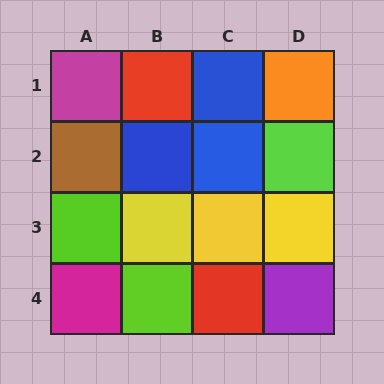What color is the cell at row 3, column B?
Yellow.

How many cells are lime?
3 cells are lime.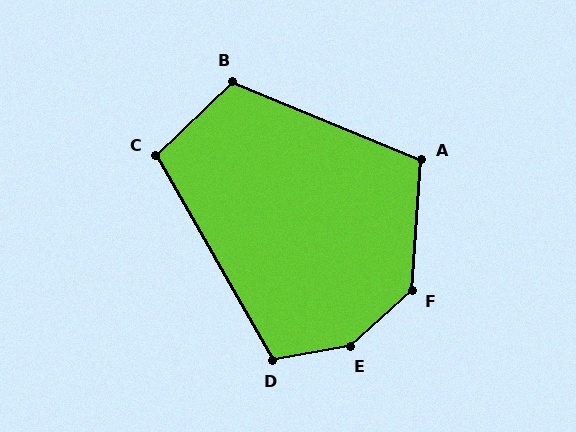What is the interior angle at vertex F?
Approximately 136 degrees (obtuse).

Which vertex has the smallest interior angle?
C, at approximately 104 degrees.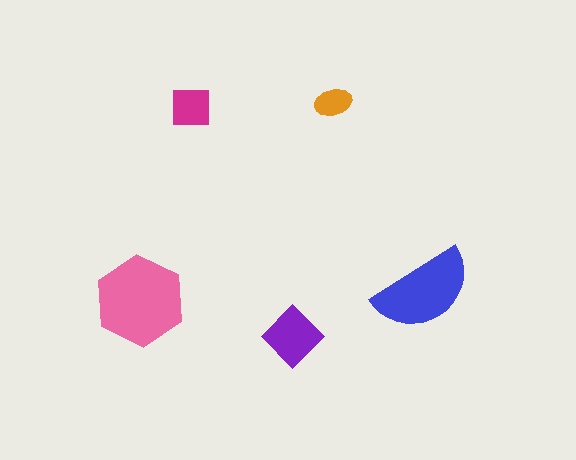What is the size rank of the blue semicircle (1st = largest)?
2nd.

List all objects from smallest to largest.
The orange ellipse, the magenta square, the purple diamond, the blue semicircle, the pink hexagon.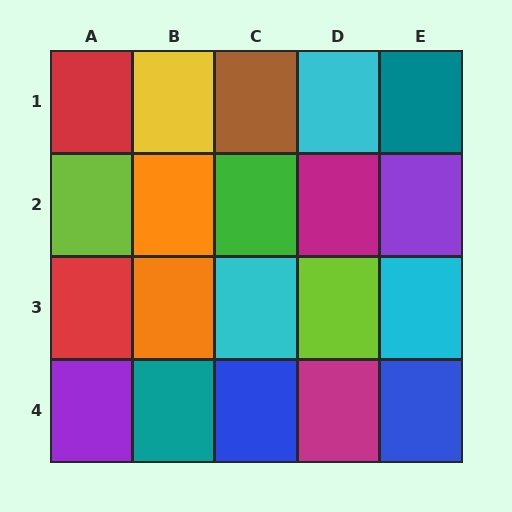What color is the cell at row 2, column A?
Lime.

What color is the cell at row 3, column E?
Cyan.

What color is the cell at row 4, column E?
Blue.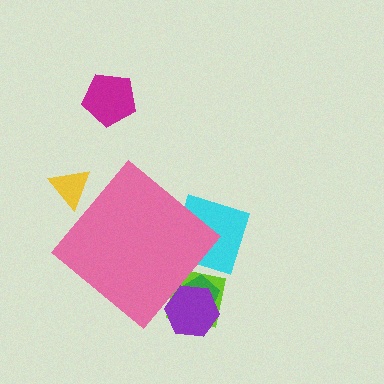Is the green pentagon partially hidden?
Yes, the green pentagon is partially hidden behind the pink diamond.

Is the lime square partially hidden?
Yes, the lime square is partially hidden behind the pink diamond.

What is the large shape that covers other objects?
A pink diamond.